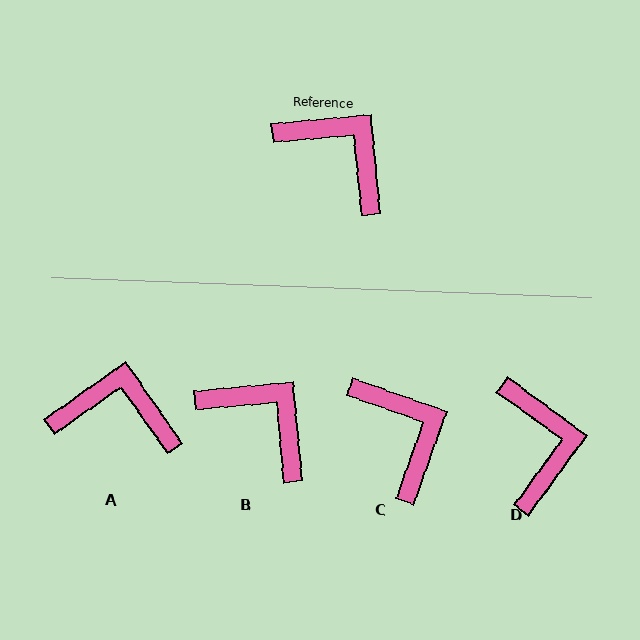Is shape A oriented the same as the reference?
No, it is off by about 30 degrees.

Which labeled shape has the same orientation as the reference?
B.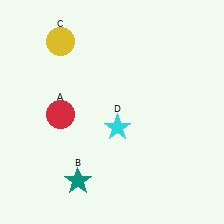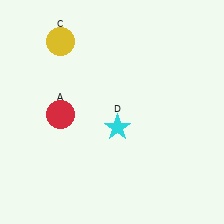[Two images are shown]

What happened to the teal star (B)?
The teal star (B) was removed in Image 2. It was in the bottom-left area of Image 1.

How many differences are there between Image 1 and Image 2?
There is 1 difference between the two images.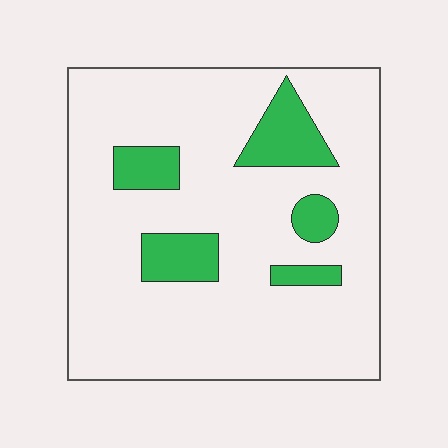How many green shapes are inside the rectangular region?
5.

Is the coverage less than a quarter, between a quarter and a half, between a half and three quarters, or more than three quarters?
Less than a quarter.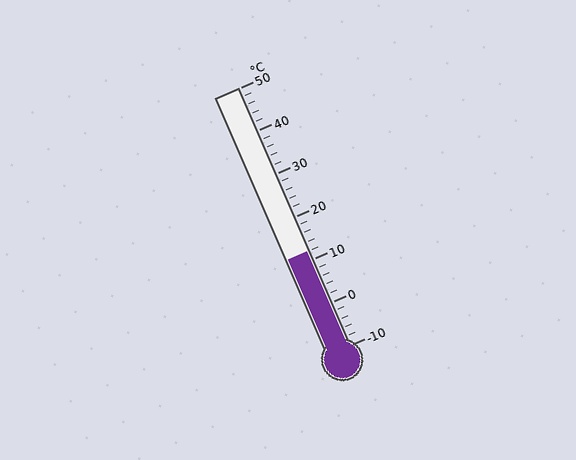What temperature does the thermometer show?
The thermometer shows approximately 12°C.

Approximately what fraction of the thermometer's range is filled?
The thermometer is filled to approximately 35% of its range.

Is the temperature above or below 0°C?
The temperature is above 0°C.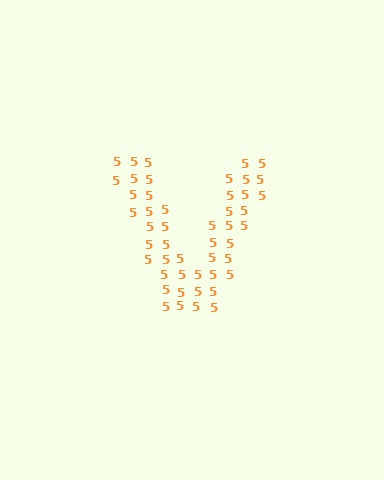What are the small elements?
The small elements are digit 5's.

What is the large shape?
The large shape is the letter V.